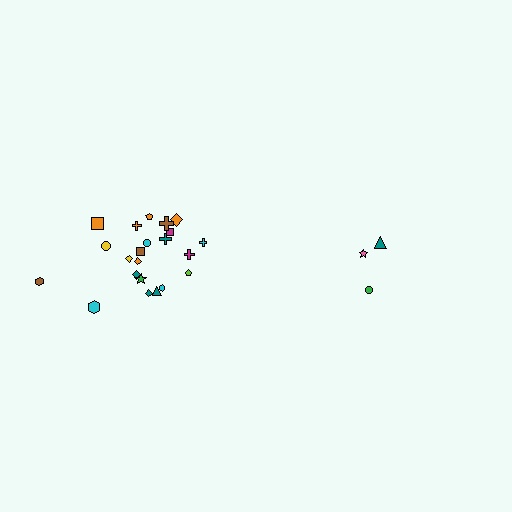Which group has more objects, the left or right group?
The left group.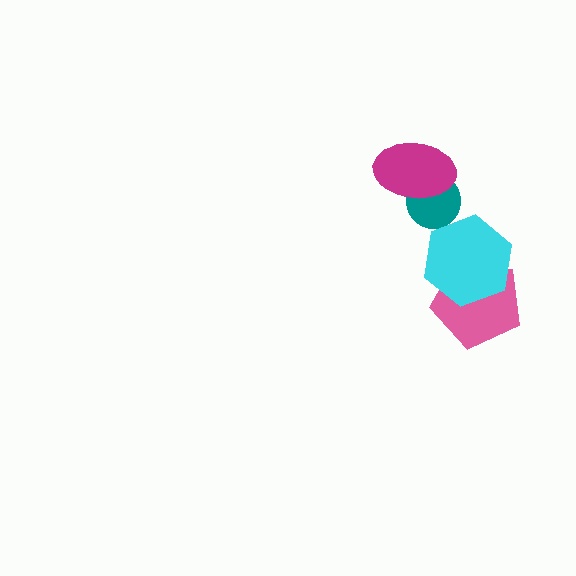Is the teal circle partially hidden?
Yes, it is partially covered by another shape.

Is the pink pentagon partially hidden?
Yes, it is partially covered by another shape.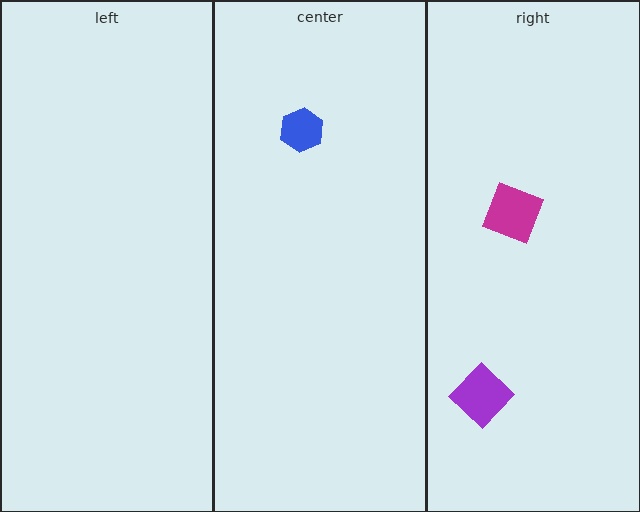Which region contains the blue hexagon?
The center region.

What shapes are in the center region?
The blue hexagon.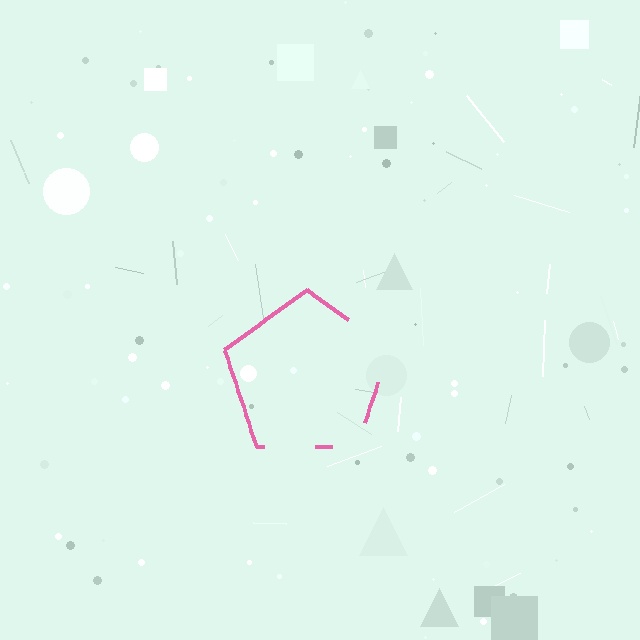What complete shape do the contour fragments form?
The contour fragments form a pentagon.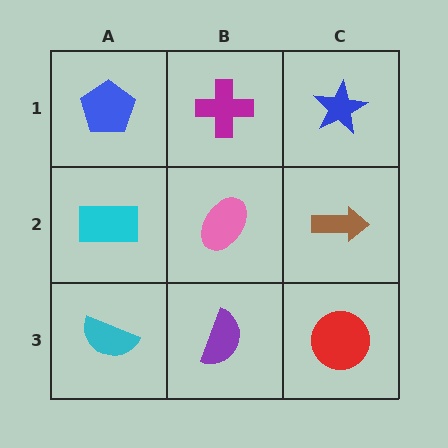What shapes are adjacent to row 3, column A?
A cyan rectangle (row 2, column A), a purple semicircle (row 3, column B).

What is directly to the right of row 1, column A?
A magenta cross.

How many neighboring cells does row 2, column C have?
3.